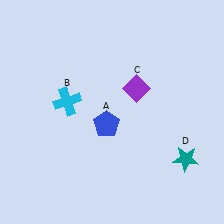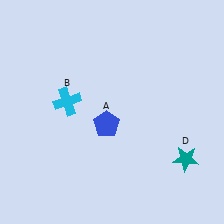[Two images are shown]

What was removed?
The purple diamond (C) was removed in Image 2.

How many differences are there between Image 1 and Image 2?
There is 1 difference between the two images.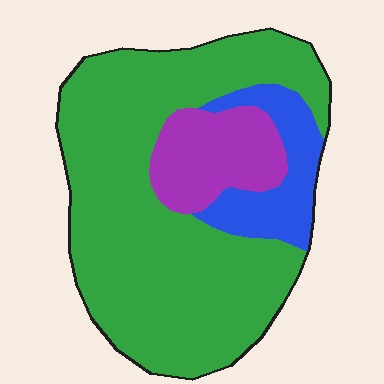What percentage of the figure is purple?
Purple takes up about one sixth (1/6) of the figure.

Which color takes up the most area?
Green, at roughly 70%.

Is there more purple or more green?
Green.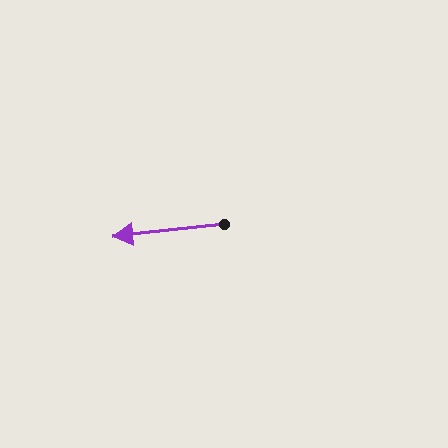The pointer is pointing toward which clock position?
Roughly 9 o'clock.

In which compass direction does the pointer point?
West.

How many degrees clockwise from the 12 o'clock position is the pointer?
Approximately 264 degrees.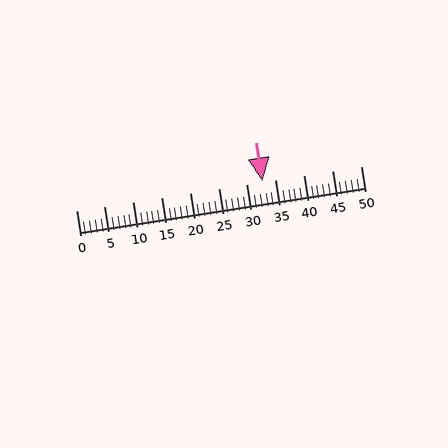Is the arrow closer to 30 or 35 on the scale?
The arrow is closer to 35.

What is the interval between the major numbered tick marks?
The major tick marks are spaced 5 units apart.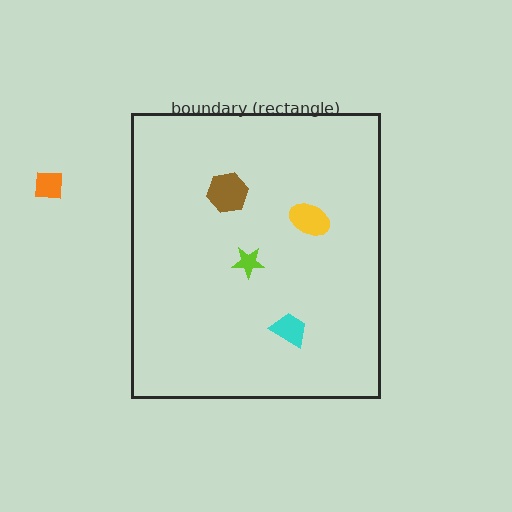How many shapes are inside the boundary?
4 inside, 1 outside.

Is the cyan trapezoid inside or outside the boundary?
Inside.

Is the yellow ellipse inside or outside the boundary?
Inside.